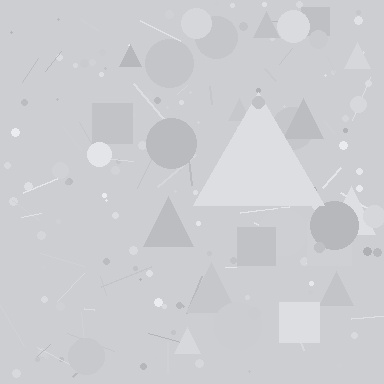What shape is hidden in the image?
A triangle is hidden in the image.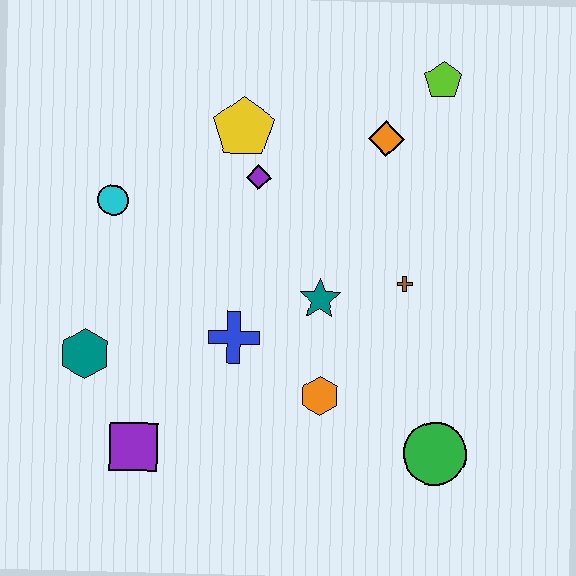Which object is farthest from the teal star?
The lime pentagon is farthest from the teal star.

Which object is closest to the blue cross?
The teal star is closest to the blue cross.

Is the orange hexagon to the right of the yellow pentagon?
Yes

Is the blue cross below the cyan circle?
Yes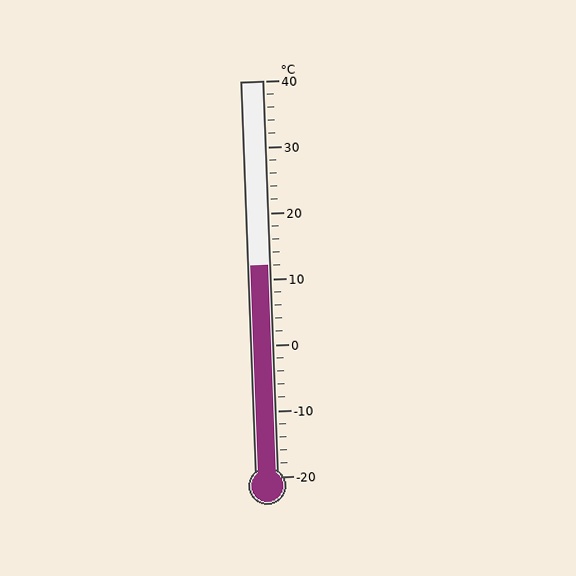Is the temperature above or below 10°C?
The temperature is above 10°C.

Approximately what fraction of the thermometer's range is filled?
The thermometer is filled to approximately 55% of its range.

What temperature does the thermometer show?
The thermometer shows approximately 12°C.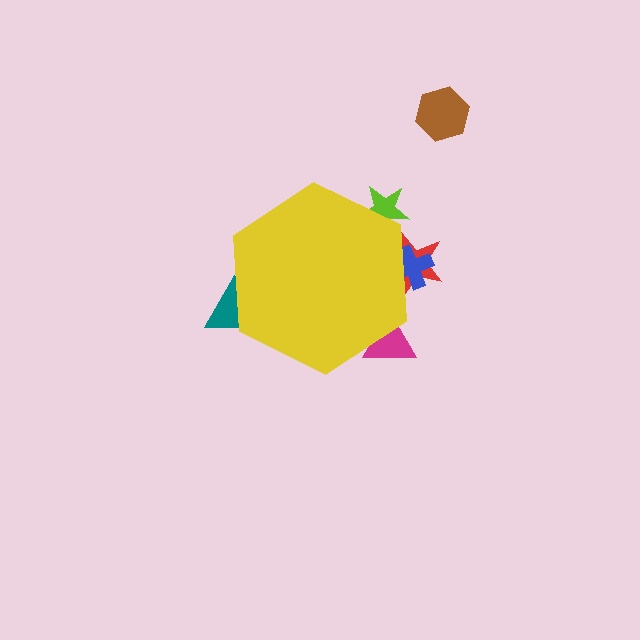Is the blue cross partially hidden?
Yes, the blue cross is partially hidden behind the yellow hexagon.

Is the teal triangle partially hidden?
Yes, the teal triangle is partially hidden behind the yellow hexagon.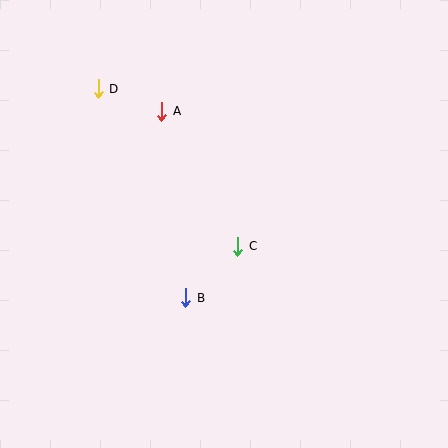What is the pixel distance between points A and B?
The distance between A and B is 188 pixels.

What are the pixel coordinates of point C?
Point C is at (238, 246).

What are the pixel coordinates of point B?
Point B is at (186, 298).